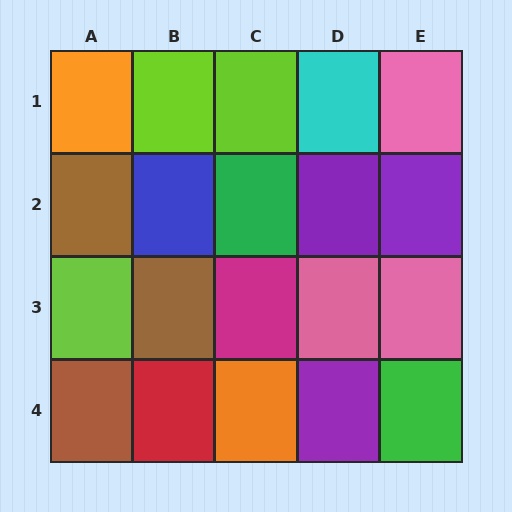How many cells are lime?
3 cells are lime.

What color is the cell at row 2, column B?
Blue.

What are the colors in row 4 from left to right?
Brown, red, orange, purple, green.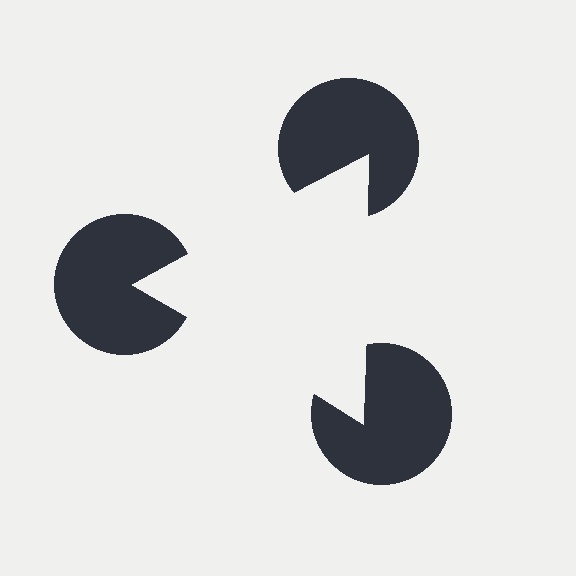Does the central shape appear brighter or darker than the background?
It typically appears slightly brighter than the background, even though no actual brightness change is drawn.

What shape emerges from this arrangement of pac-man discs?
An illusory triangle — its edges are inferred from the aligned wedge cuts in the pac-man discs, not physically drawn.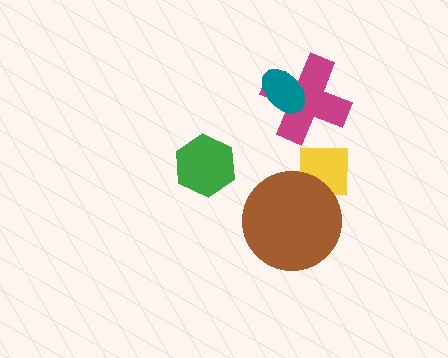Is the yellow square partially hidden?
Yes, it is partially covered by another shape.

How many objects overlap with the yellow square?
1 object overlaps with the yellow square.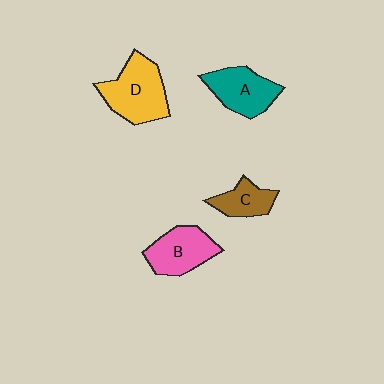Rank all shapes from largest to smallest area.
From largest to smallest: D (yellow), B (pink), A (teal), C (brown).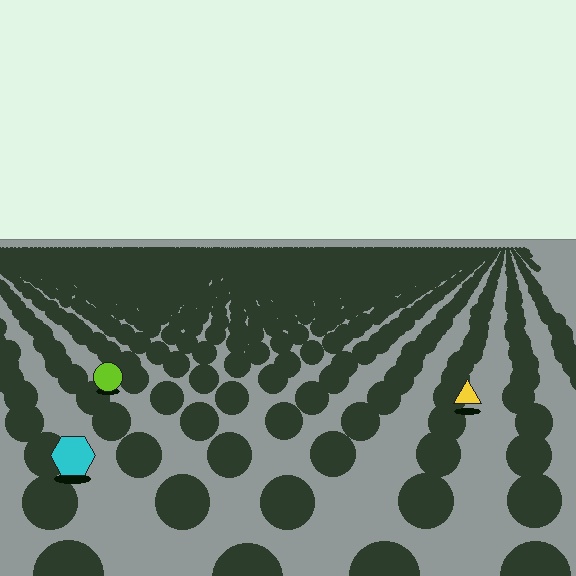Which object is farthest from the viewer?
The lime circle is farthest from the viewer. It appears smaller and the ground texture around it is denser.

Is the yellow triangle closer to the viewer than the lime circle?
Yes. The yellow triangle is closer — you can tell from the texture gradient: the ground texture is coarser near it.